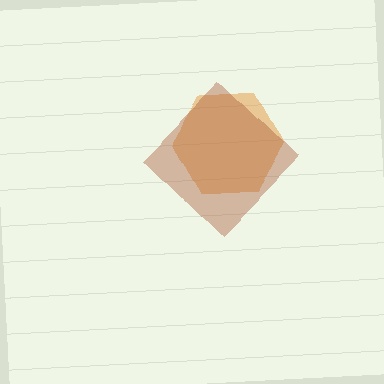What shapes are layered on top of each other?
The layered shapes are: an orange hexagon, a brown diamond.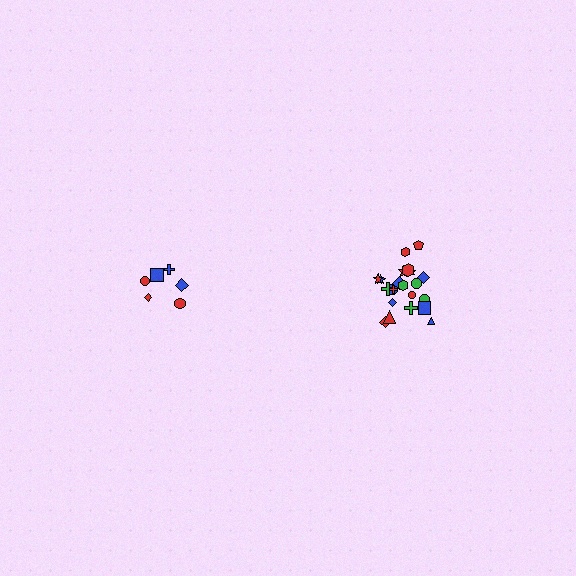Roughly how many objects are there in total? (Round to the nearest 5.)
Roughly 30 objects in total.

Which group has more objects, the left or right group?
The right group.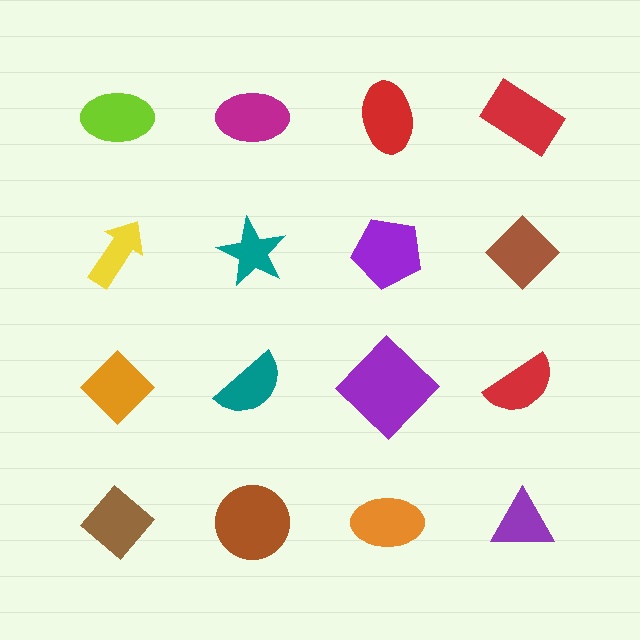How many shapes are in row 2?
4 shapes.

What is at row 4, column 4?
A purple triangle.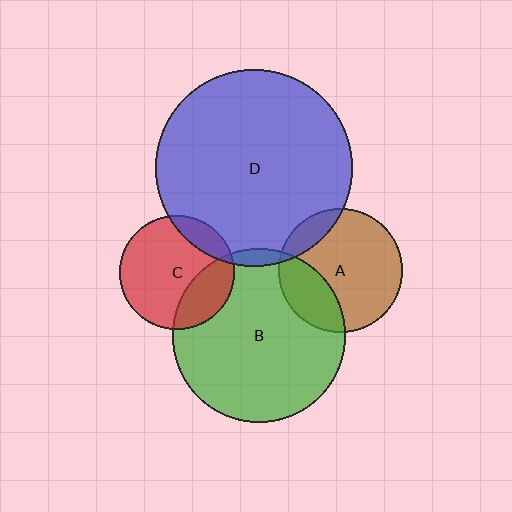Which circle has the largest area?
Circle D (blue).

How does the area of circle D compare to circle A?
Approximately 2.5 times.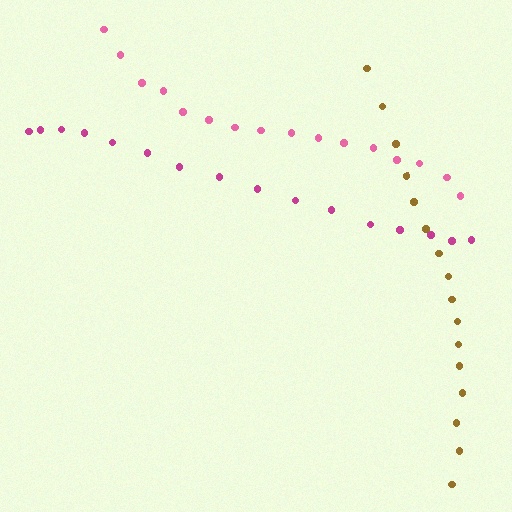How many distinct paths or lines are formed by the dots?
There are 3 distinct paths.